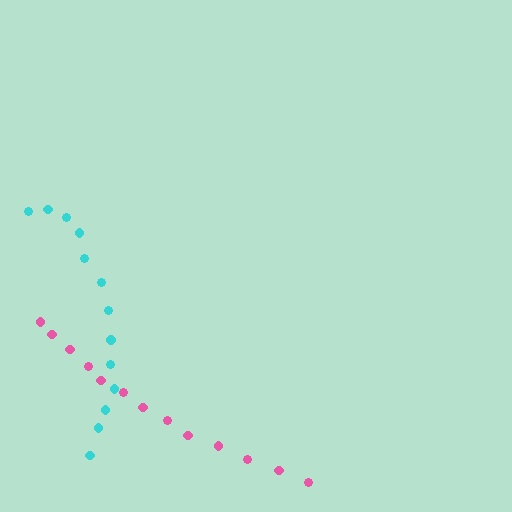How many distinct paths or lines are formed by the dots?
There are 2 distinct paths.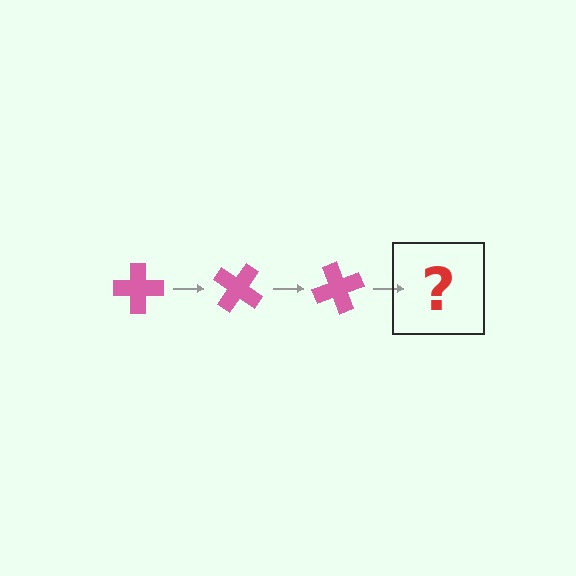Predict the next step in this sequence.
The next step is a pink cross rotated 105 degrees.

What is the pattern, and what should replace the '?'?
The pattern is that the cross rotates 35 degrees each step. The '?' should be a pink cross rotated 105 degrees.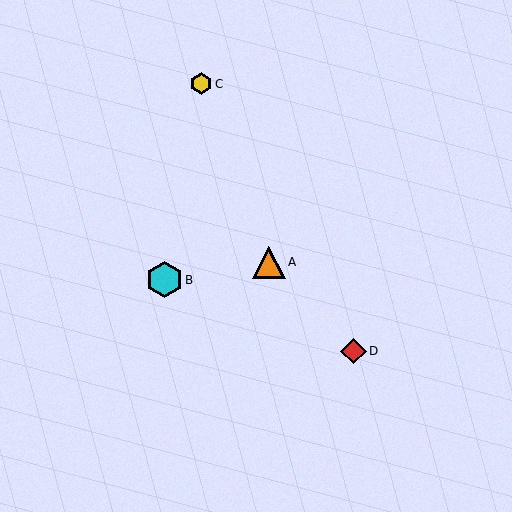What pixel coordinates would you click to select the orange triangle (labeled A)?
Click at (269, 262) to select the orange triangle A.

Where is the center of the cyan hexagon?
The center of the cyan hexagon is at (164, 280).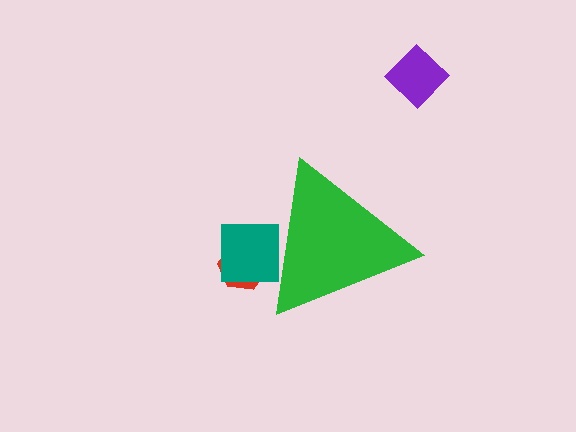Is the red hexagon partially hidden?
Yes, the red hexagon is partially hidden behind the green triangle.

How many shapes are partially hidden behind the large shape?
2 shapes are partially hidden.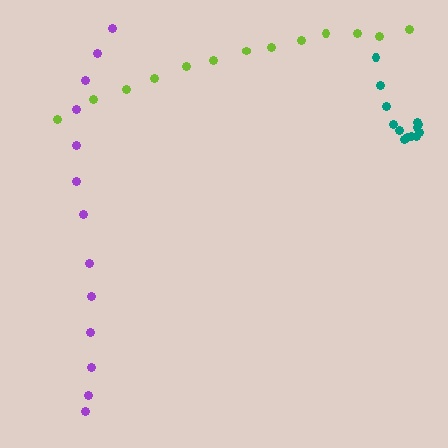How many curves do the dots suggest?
There are 3 distinct paths.